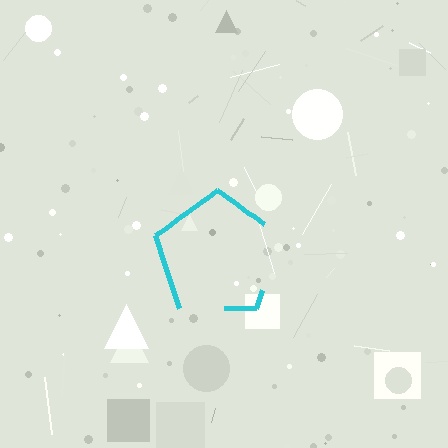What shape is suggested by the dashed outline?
The dashed outline suggests a pentagon.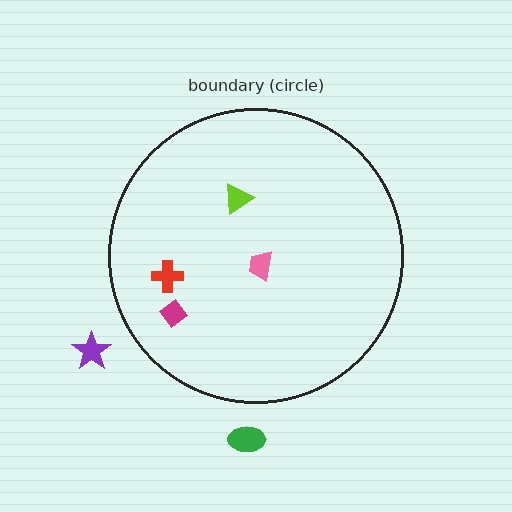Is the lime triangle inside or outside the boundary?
Inside.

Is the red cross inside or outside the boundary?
Inside.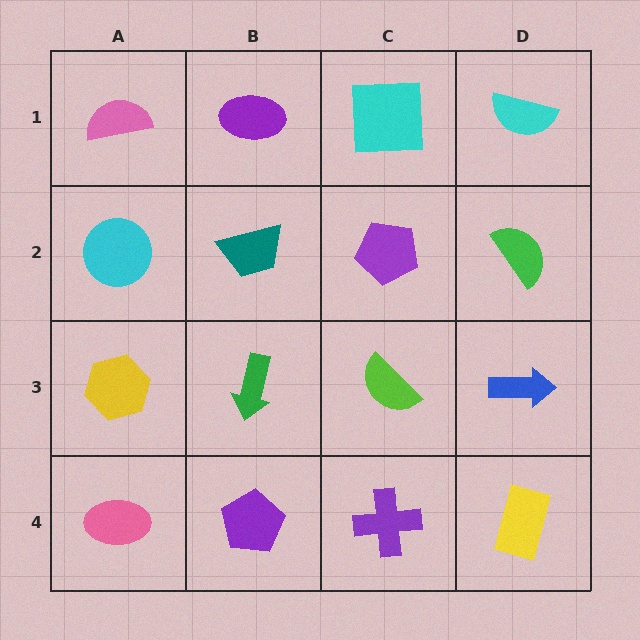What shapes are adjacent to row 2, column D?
A cyan semicircle (row 1, column D), a blue arrow (row 3, column D), a purple pentagon (row 2, column C).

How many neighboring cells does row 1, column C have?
3.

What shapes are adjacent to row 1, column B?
A teal trapezoid (row 2, column B), a pink semicircle (row 1, column A), a cyan square (row 1, column C).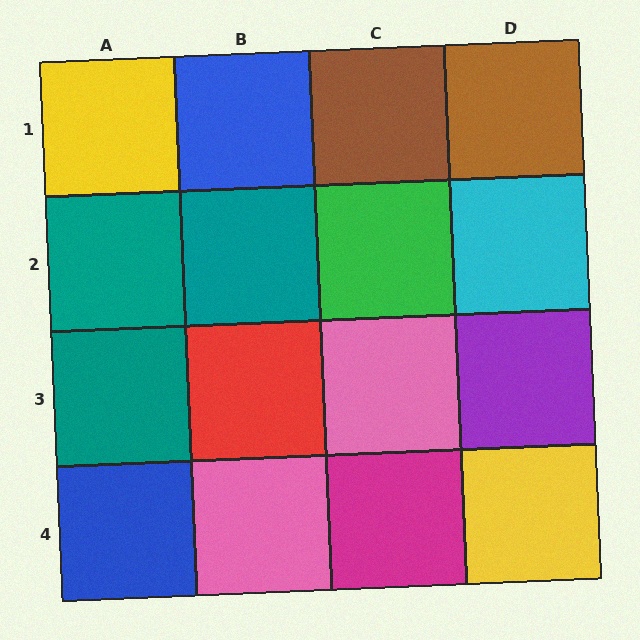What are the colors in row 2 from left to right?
Teal, teal, green, cyan.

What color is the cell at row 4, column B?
Pink.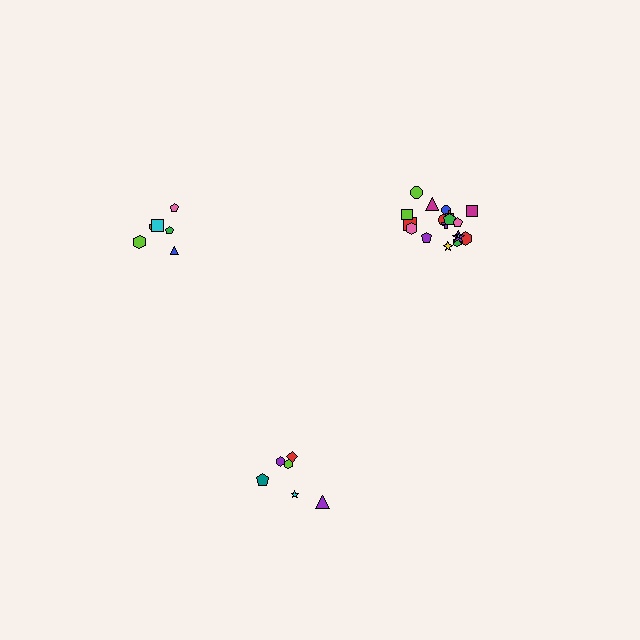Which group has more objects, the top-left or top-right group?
The top-right group.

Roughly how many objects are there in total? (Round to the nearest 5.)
Roughly 30 objects in total.